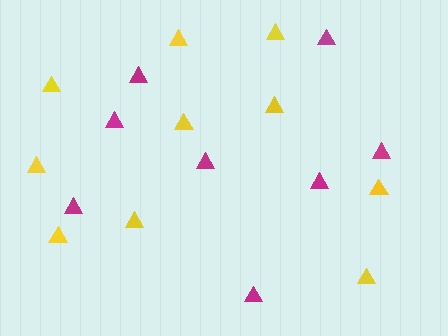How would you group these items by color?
There are 2 groups: one group of magenta triangles (8) and one group of yellow triangles (10).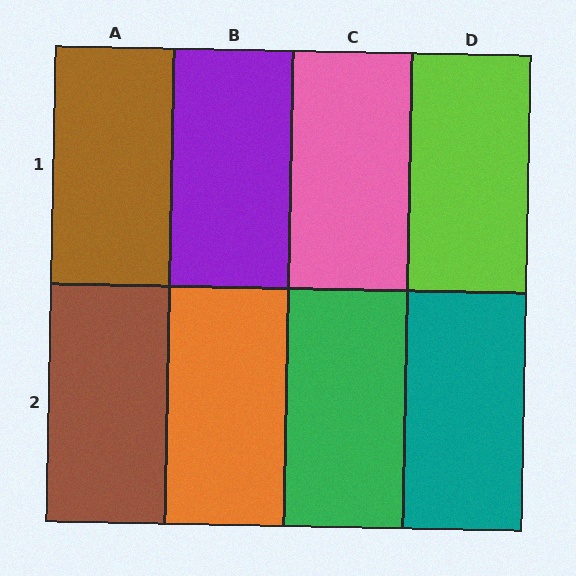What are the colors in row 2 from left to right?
Brown, orange, green, teal.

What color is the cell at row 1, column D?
Lime.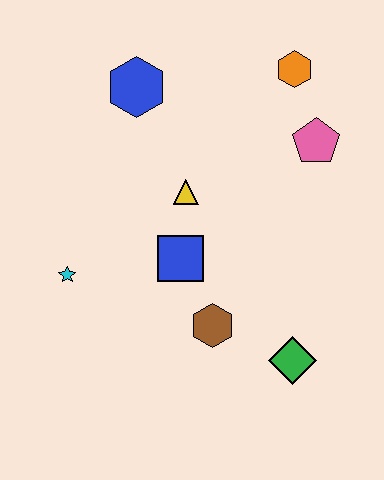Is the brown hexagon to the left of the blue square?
No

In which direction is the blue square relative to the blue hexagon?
The blue square is below the blue hexagon.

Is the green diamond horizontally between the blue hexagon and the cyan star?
No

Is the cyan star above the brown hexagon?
Yes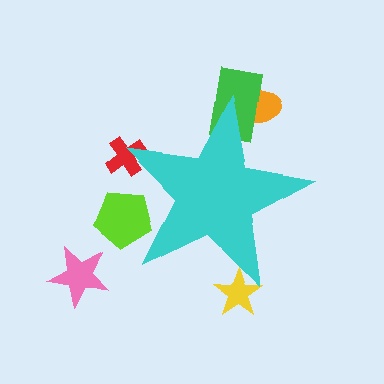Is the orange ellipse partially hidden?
Yes, the orange ellipse is partially hidden behind the cyan star.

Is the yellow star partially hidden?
Yes, the yellow star is partially hidden behind the cyan star.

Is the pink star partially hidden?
No, the pink star is fully visible.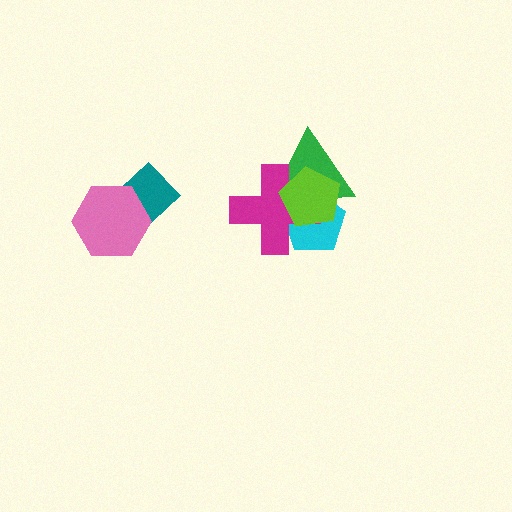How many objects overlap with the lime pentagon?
3 objects overlap with the lime pentagon.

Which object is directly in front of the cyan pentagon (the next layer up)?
The magenta cross is directly in front of the cyan pentagon.